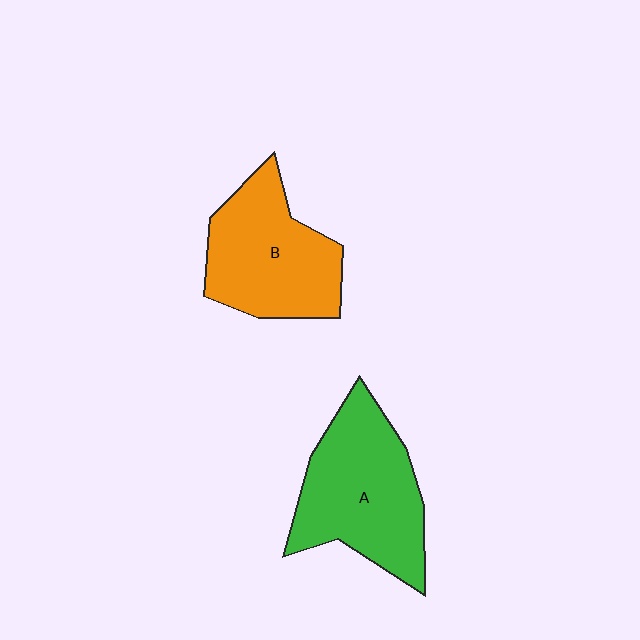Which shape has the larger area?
Shape A (green).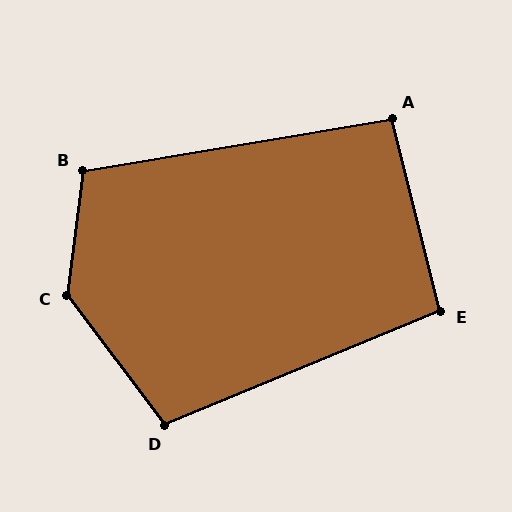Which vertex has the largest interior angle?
C, at approximately 136 degrees.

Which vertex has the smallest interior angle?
A, at approximately 95 degrees.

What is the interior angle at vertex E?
Approximately 98 degrees (obtuse).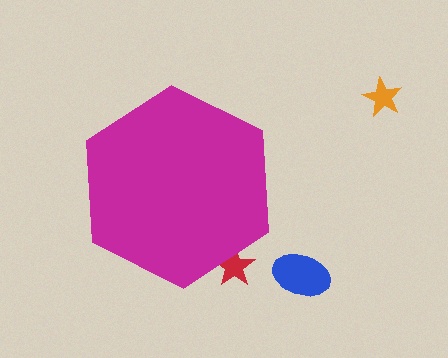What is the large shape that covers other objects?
A magenta hexagon.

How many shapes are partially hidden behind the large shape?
1 shape is partially hidden.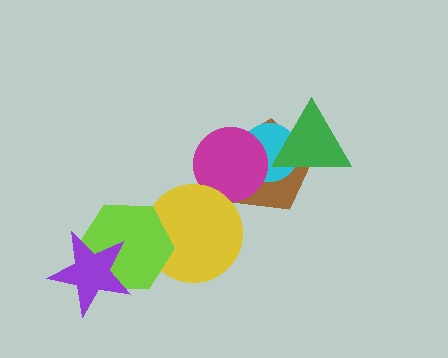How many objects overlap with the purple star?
1 object overlaps with the purple star.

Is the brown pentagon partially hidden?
Yes, it is partially covered by another shape.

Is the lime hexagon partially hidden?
Yes, it is partially covered by another shape.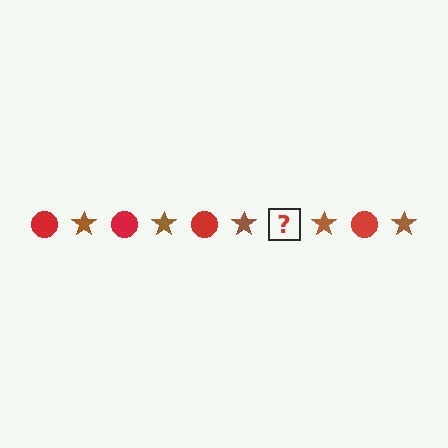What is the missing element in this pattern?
The missing element is a red circle.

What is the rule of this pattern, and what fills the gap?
The rule is that the pattern alternates between red circle and brown star. The gap should be filled with a red circle.